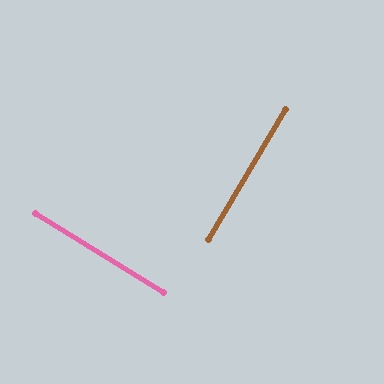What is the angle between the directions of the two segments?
Approximately 89 degrees.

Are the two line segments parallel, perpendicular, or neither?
Perpendicular — they meet at approximately 89°.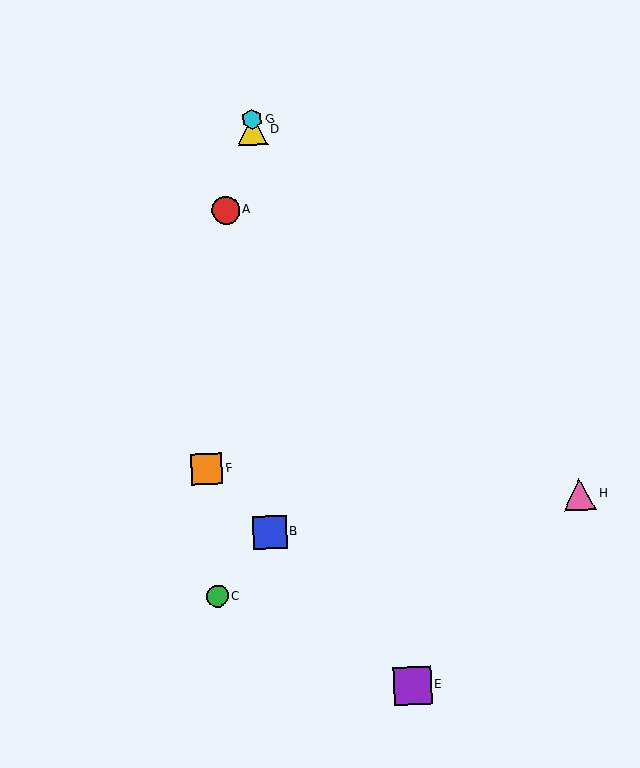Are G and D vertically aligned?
Yes, both are at x≈252.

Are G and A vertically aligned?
No, G is at x≈252 and A is at x≈226.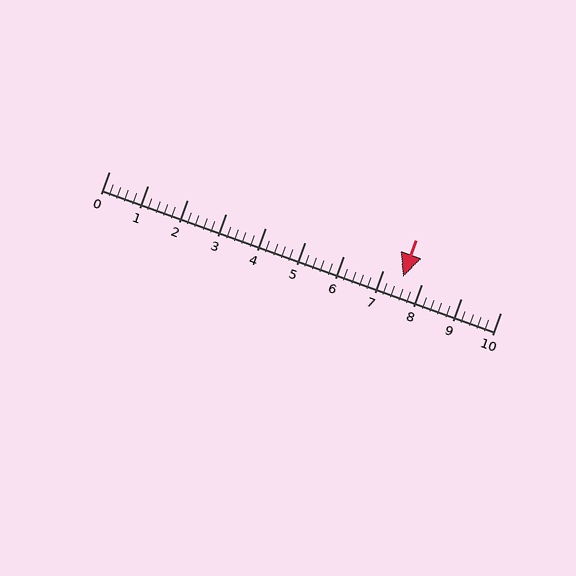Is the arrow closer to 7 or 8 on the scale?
The arrow is closer to 8.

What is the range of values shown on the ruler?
The ruler shows values from 0 to 10.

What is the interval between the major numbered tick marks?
The major tick marks are spaced 1 units apart.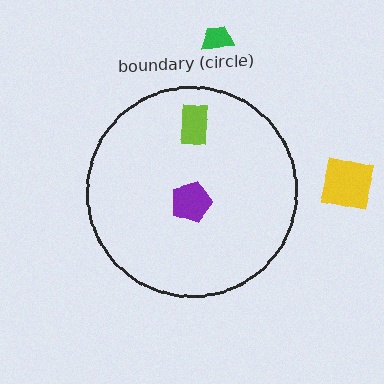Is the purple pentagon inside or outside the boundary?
Inside.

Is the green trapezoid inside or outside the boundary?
Outside.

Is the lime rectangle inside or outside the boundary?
Inside.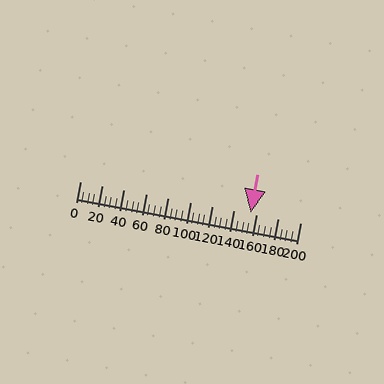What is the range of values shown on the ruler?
The ruler shows values from 0 to 200.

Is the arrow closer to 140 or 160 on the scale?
The arrow is closer to 160.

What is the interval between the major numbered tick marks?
The major tick marks are spaced 20 units apart.